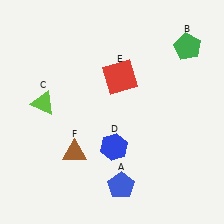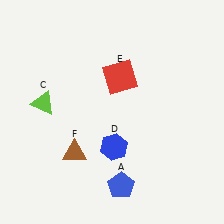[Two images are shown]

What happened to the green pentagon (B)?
The green pentagon (B) was removed in Image 2. It was in the top-right area of Image 1.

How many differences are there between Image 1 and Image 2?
There is 1 difference between the two images.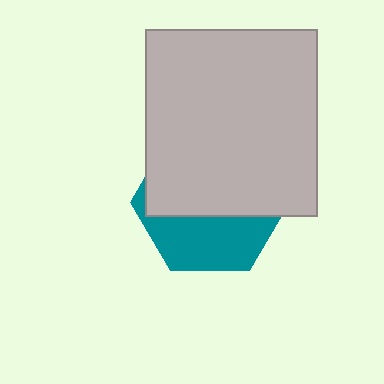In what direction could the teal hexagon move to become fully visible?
The teal hexagon could move down. That would shift it out from behind the light gray rectangle entirely.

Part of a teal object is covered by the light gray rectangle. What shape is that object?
It is a hexagon.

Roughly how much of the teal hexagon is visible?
A small part of it is visible (roughly 38%).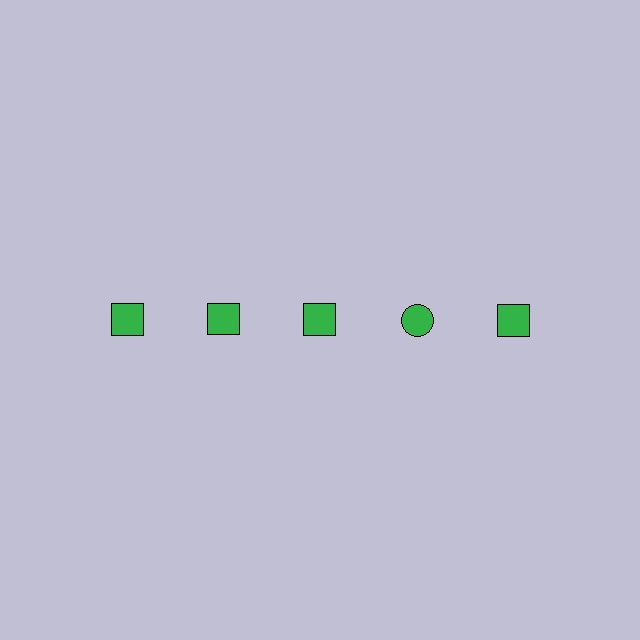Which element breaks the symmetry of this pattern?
The green circle in the top row, second from right column breaks the symmetry. All other shapes are green squares.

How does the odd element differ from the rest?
It has a different shape: circle instead of square.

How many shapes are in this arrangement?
There are 5 shapes arranged in a grid pattern.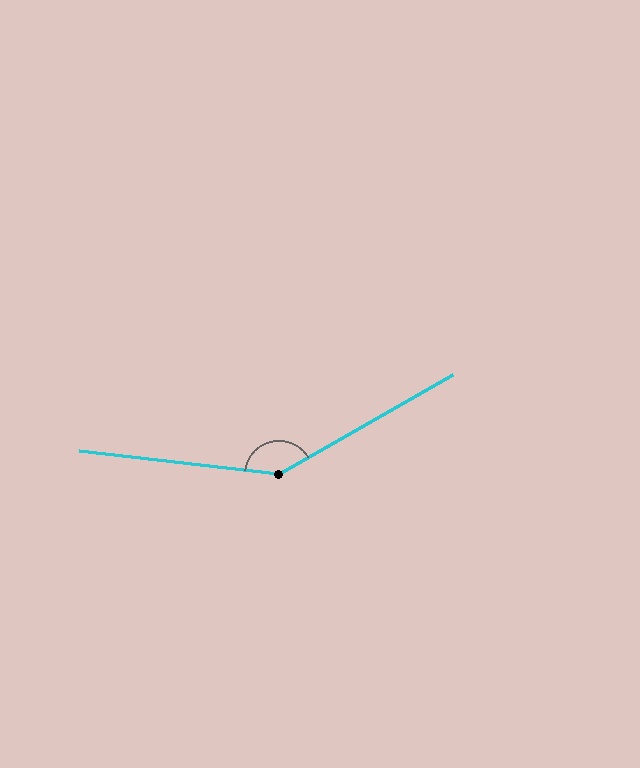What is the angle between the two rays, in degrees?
Approximately 144 degrees.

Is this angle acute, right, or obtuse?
It is obtuse.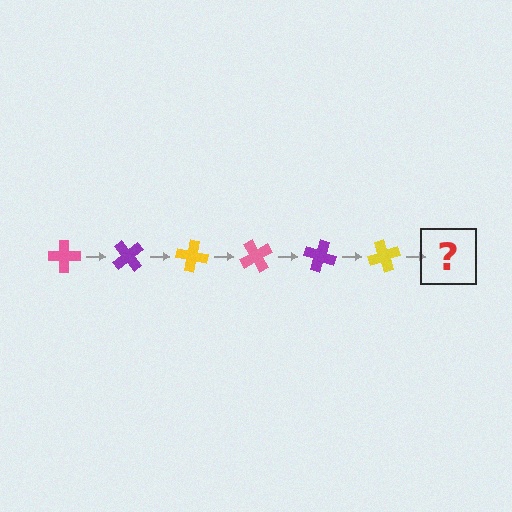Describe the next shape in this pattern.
It should be a pink cross, rotated 300 degrees from the start.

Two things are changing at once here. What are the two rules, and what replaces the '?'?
The two rules are that it rotates 50 degrees each step and the color cycles through pink, purple, and yellow. The '?' should be a pink cross, rotated 300 degrees from the start.